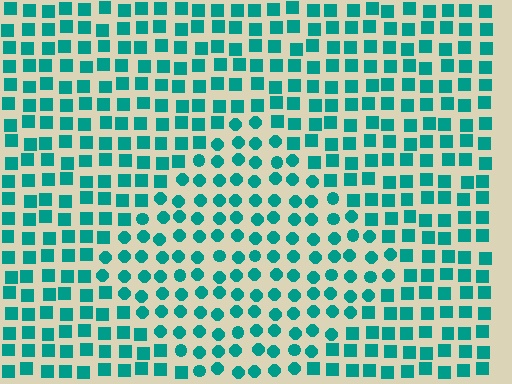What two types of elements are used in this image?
The image uses circles inside the diamond region and squares outside it.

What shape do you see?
I see a diamond.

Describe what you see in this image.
The image is filled with small teal elements arranged in a uniform grid. A diamond-shaped region contains circles, while the surrounding area contains squares. The boundary is defined purely by the change in element shape.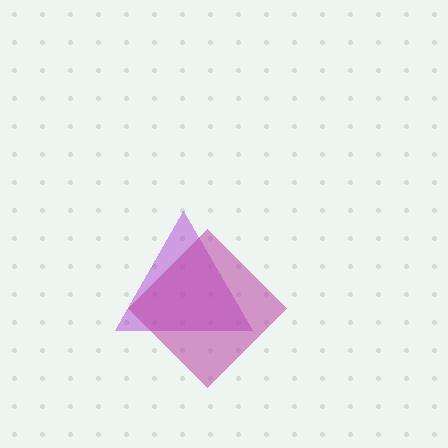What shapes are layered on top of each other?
The layered shapes are: a purple triangle, a magenta diamond.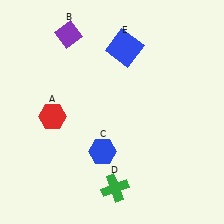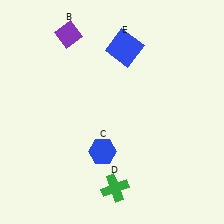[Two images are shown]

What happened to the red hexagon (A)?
The red hexagon (A) was removed in Image 2. It was in the bottom-left area of Image 1.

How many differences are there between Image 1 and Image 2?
There is 1 difference between the two images.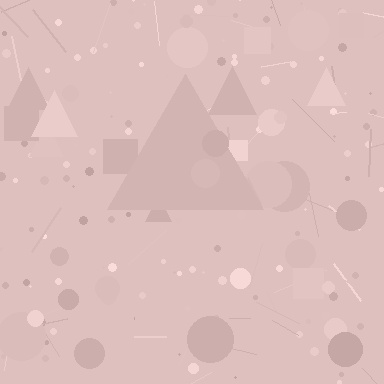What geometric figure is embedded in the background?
A triangle is embedded in the background.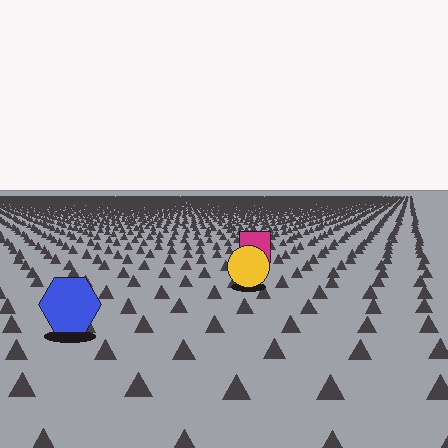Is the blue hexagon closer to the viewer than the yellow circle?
Yes. The blue hexagon is closer — you can tell from the texture gradient: the ground texture is coarser near it.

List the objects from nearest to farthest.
From nearest to farthest: the blue hexagon, the yellow circle, the magenta square.